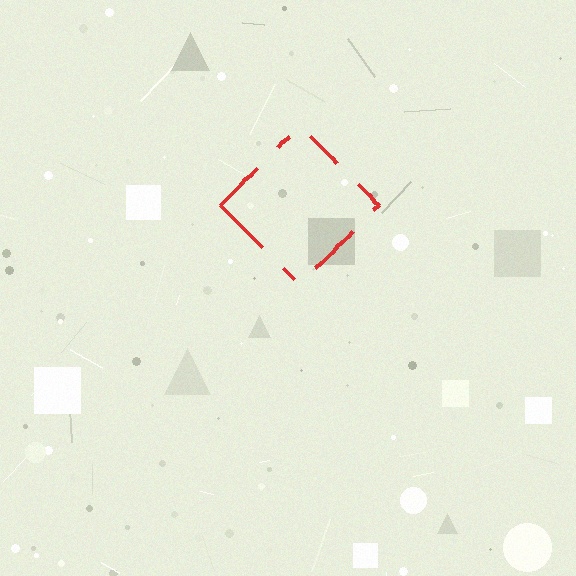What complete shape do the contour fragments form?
The contour fragments form a diamond.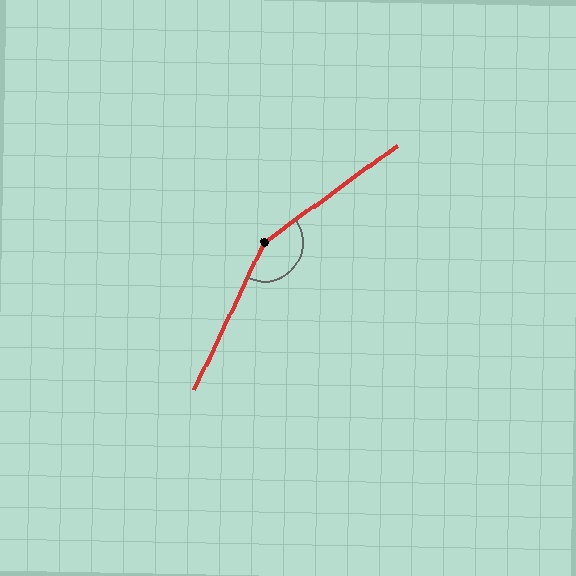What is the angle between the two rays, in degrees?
Approximately 152 degrees.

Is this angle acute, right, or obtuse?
It is obtuse.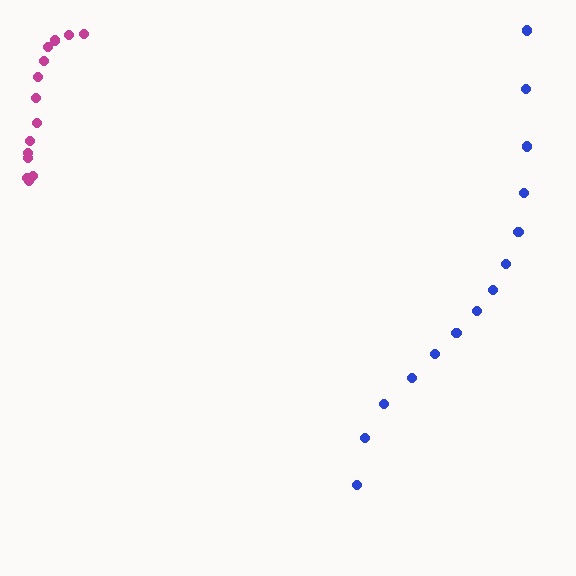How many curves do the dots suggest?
There are 2 distinct paths.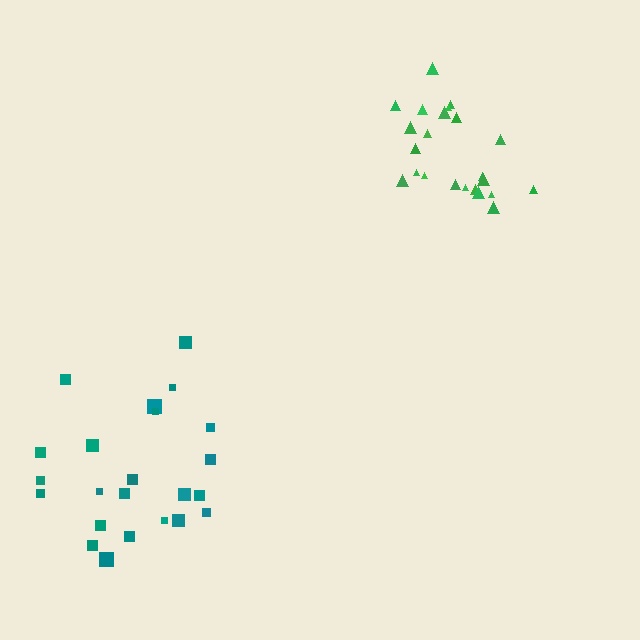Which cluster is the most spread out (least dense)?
Teal.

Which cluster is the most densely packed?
Green.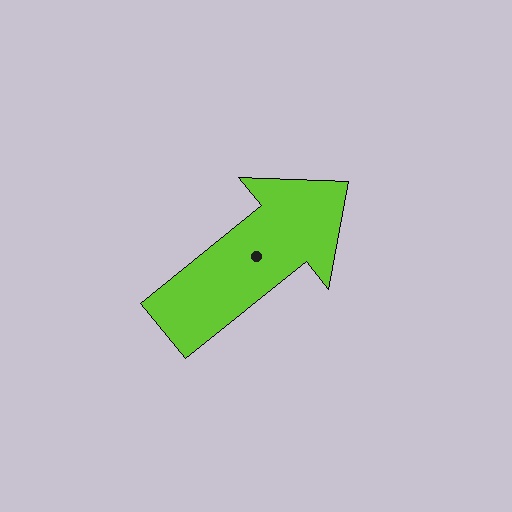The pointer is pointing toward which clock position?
Roughly 2 o'clock.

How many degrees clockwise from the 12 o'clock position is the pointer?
Approximately 51 degrees.